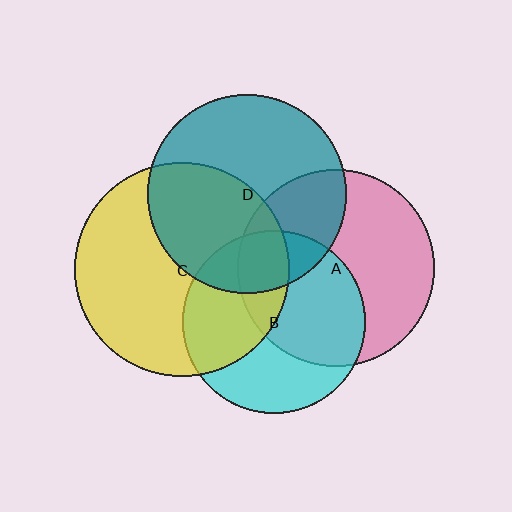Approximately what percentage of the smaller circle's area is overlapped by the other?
Approximately 45%.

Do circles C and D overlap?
Yes.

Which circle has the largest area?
Circle C (yellow).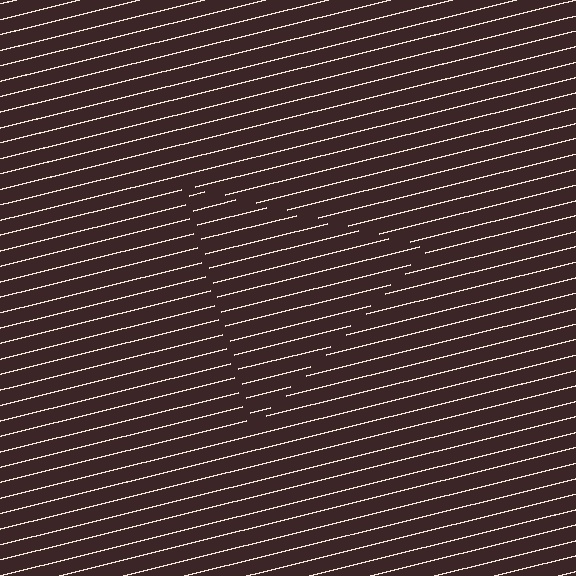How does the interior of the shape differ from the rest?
The interior of the shape contains the same grating, shifted by half a period — the contour is defined by the phase discontinuity where line-ends from the inner and outer gratings abut.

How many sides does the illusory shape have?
3 sides — the line-ends trace a triangle.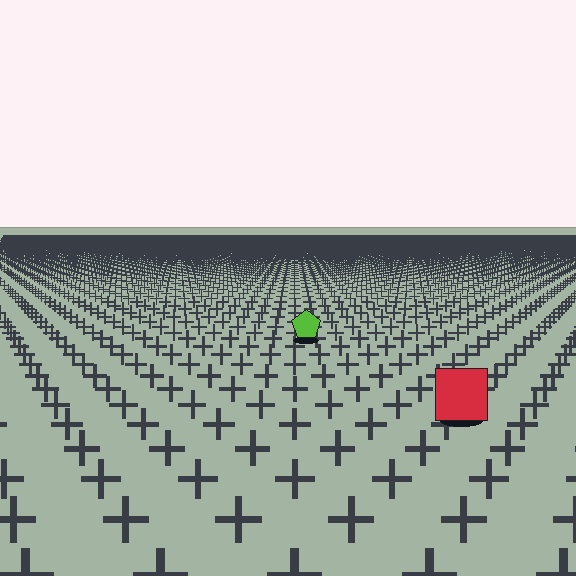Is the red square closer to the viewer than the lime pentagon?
Yes. The red square is closer — you can tell from the texture gradient: the ground texture is coarser near it.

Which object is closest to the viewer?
The red square is closest. The texture marks near it are larger and more spread out.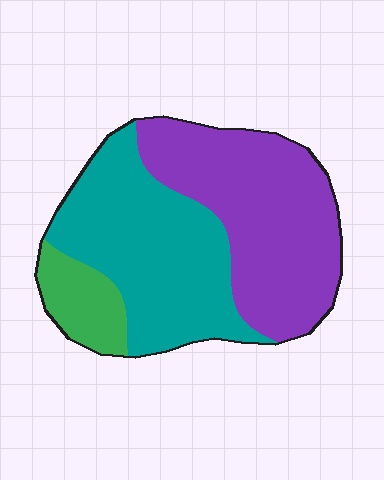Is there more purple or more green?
Purple.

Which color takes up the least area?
Green, at roughly 10%.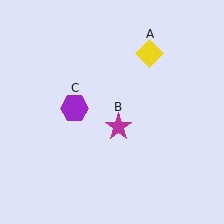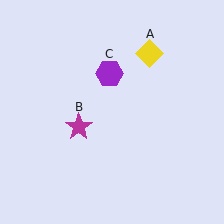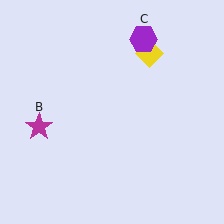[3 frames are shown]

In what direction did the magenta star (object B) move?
The magenta star (object B) moved left.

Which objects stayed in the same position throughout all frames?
Yellow diamond (object A) remained stationary.